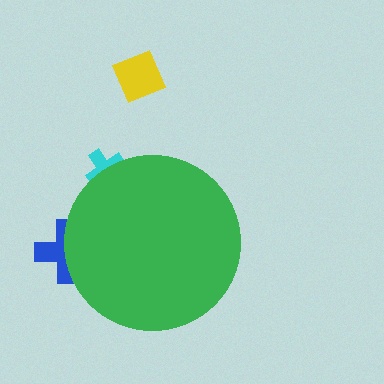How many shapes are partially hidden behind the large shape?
2 shapes are partially hidden.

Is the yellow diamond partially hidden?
No, the yellow diamond is fully visible.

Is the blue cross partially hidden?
Yes, the blue cross is partially hidden behind the green circle.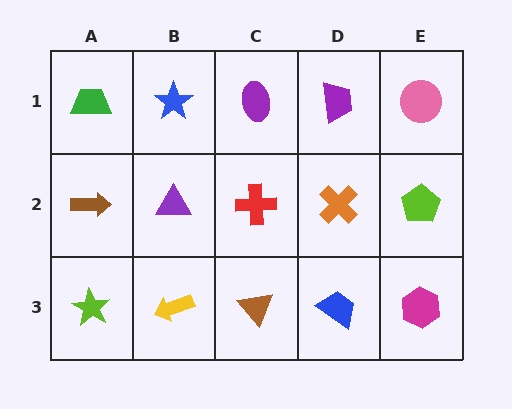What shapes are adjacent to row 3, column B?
A purple triangle (row 2, column B), a lime star (row 3, column A), a brown triangle (row 3, column C).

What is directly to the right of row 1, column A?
A blue star.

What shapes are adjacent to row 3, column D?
An orange cross (row 2, column D), a brown triangle (row 3, column C), a magenta hexagon (row 3, column E).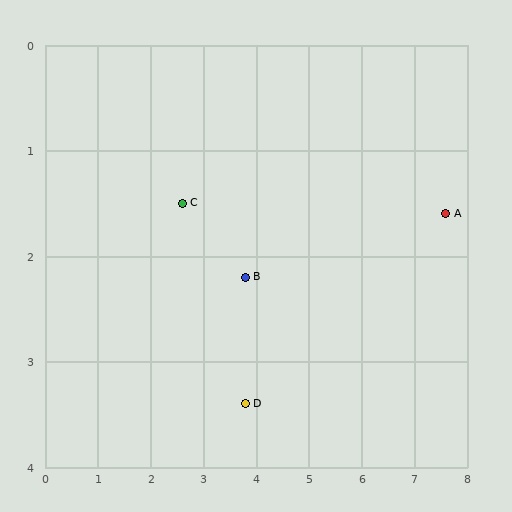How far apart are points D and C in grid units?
Points D and C are about 2.2 grid units apart.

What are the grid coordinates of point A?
Point A is at approximately (7.6, 1.6).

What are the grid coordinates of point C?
Point C is at approximately (2.6, 1.5).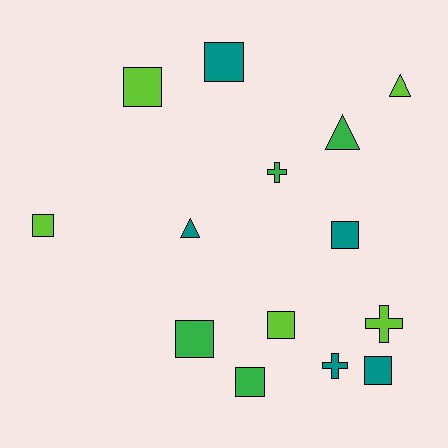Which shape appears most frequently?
Square, with 8 objects.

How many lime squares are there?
There are 3 lime squares.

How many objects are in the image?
There are 14 objects.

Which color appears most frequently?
Teal, with 5 objects.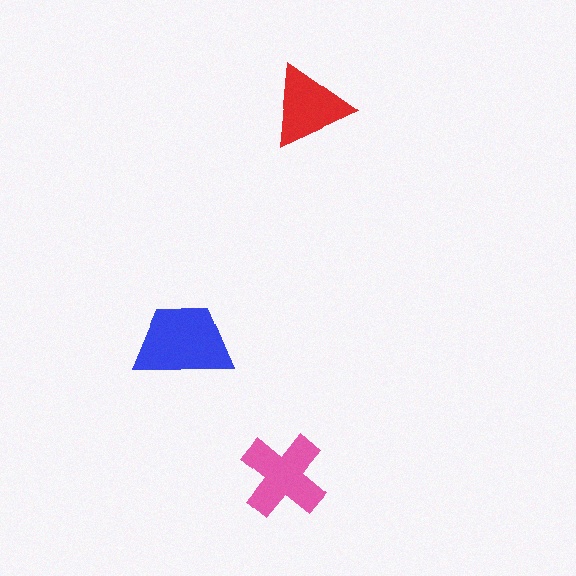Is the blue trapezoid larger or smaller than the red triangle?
Larger.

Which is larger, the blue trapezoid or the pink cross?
The blue trapezoid.